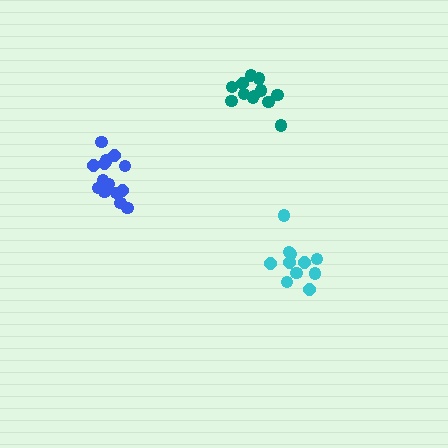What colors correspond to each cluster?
The clusters are colored: teal, blue, cyan.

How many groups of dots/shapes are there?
There are 3 groups.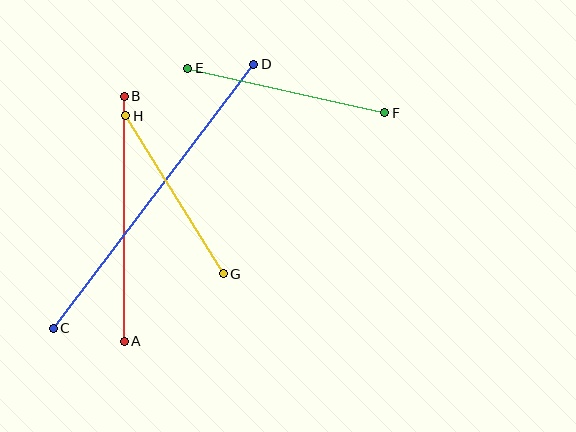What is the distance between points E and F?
The distance is approximately 202 pixels.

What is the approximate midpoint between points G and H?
The midpoint is at approximately (175, 195) pixels.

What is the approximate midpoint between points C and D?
The midpoint is at approximately (153, 196) pixels.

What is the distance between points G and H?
The distance is approximately 186 pixels.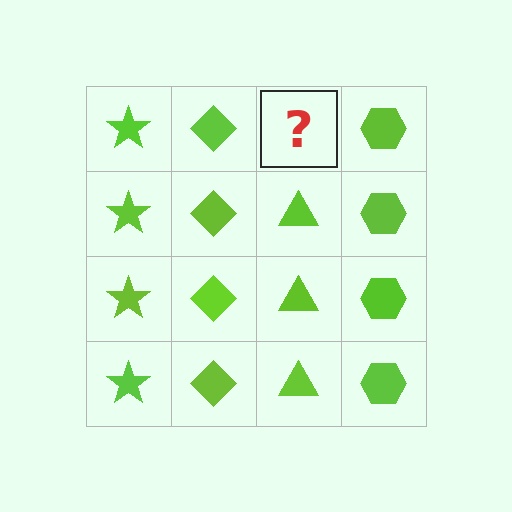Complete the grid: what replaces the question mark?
The question mark should be replaced with a lime triangle.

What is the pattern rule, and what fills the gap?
The rule is that each column has a consistent shape. The gap should be filled with a lime triangle.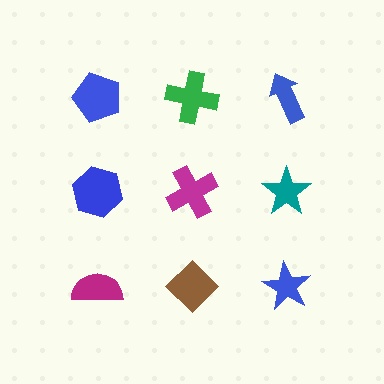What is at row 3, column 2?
A brown diamond.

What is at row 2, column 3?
A teal star.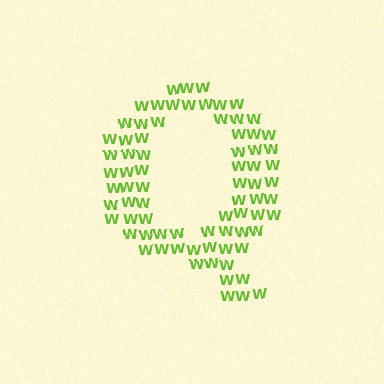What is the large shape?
The large shape is the letter Q.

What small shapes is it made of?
It is made of small letter W's.